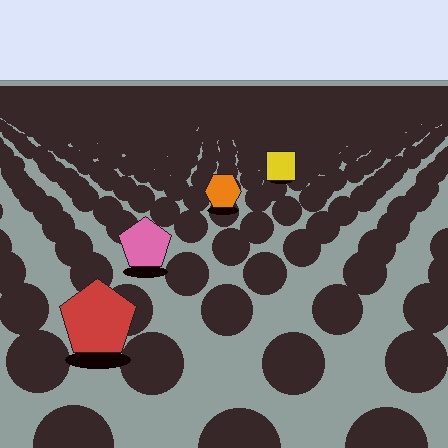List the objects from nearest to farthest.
From nearest to farthest: the red pentagon, the pink pentagon, the orange hexagon, the yellow square.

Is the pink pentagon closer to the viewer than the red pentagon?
No. The red pentagon is closer — you can tell from the texture gradient: the ground texture is coarser near it.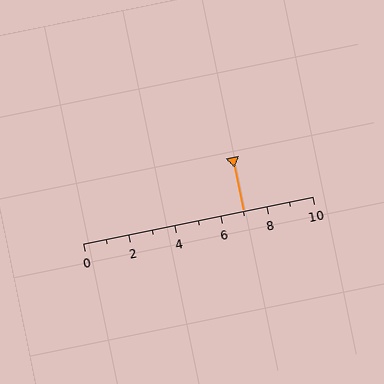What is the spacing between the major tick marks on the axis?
The major ticks are spaced 2 apart.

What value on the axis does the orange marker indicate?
The marker indicates approximately 7.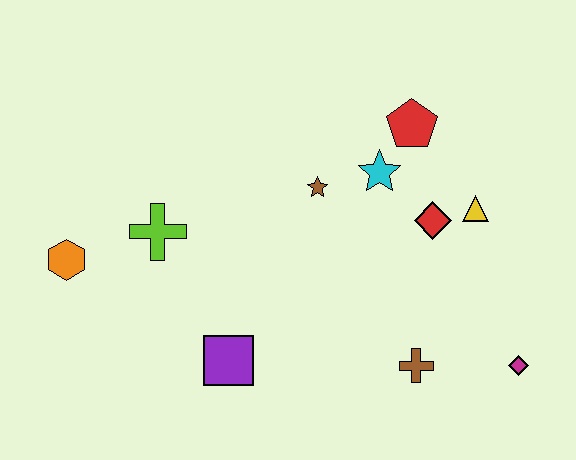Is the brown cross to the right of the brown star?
Yes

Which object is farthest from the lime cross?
The magenta diamond is farthest from the lime cross.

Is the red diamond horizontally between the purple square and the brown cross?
No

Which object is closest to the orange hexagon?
The lime cross is closest to the orange hexagon.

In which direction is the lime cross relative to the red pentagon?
The lime cross is to the left of the red pentagon.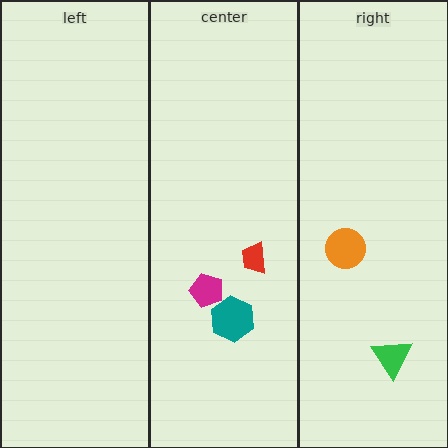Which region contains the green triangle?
The right region.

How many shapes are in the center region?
3.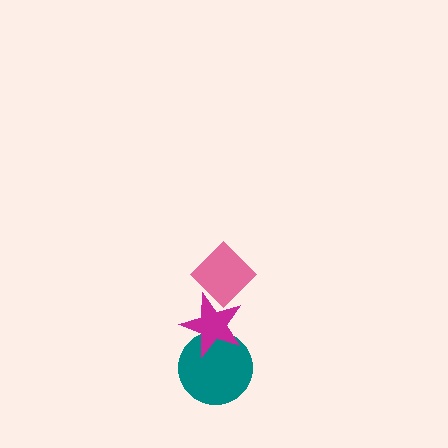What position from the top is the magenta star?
The magenta star is 2nd from the top.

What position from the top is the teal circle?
The teal circle is 3rd from the top.